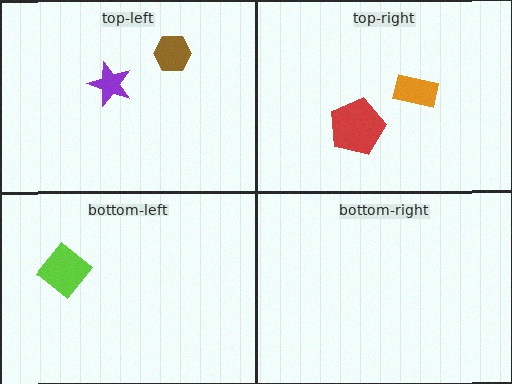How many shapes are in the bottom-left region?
1.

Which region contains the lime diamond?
The bottom-left region.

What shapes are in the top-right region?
The orange rectangle, the red pentagon.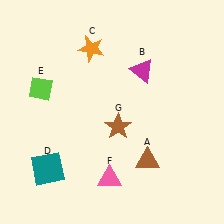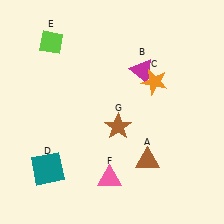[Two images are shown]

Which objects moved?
The objects that moved are: the orange star (C), the lime diamond (E).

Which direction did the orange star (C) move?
The orange star (C) moved right.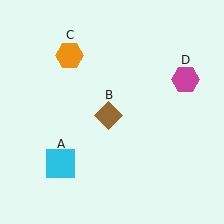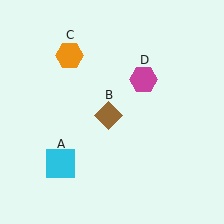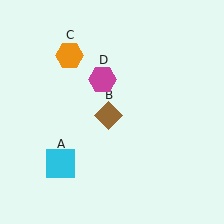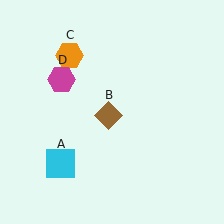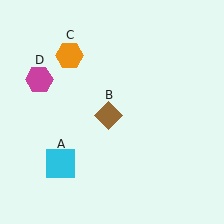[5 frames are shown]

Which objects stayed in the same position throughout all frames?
Cyan square (object A) and brown diamond (object B) and orange hexagon (object C) remained stationary.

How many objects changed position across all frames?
1 object changed position: magenta hexagon (object D).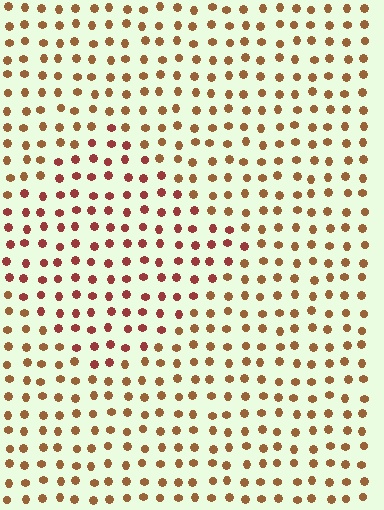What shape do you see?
I see a diamond.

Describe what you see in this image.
The image is filled with small brown elements in a uniform arrangement. A diamond-shaped region is visible where the elements are tinted to a slightly different hue, forming a subtle color boundary.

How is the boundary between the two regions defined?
The boundary is defined purely by a slight shift in hue (about 28 degrees). Spacing, size, and orientation are identical on both sides.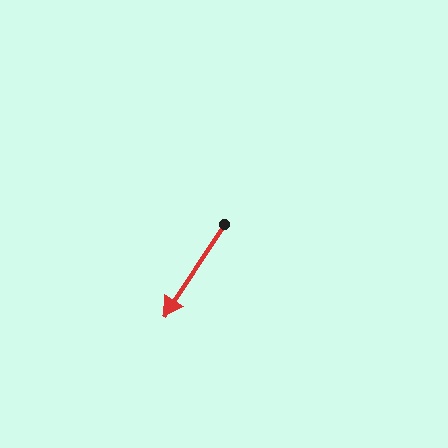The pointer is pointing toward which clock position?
Roughly 7 o'clock.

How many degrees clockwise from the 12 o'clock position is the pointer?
Approximately 213 degrees.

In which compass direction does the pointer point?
Southwest.